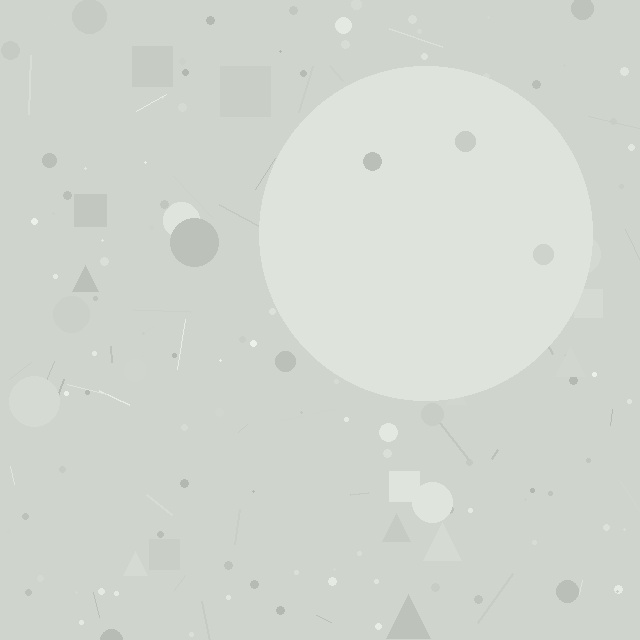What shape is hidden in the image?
A circle is hidden in the image.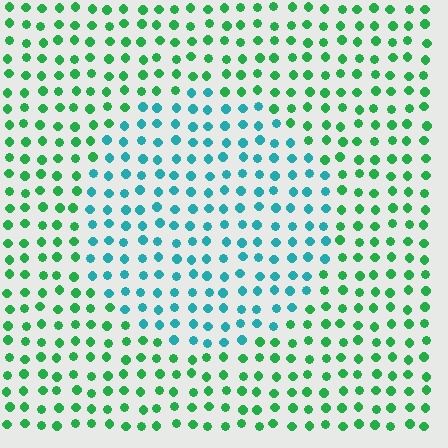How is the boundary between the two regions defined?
The boundary is defined purely by a slight shift in hue (about 46 degrees). Spacing, size, and orientation are identical on both sides.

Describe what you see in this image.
The image is filled with small green elements in a uniform arrangement. A circle-shaped region is visible where the elements are tinted to a slightly different hue, forming a subtle color boundary.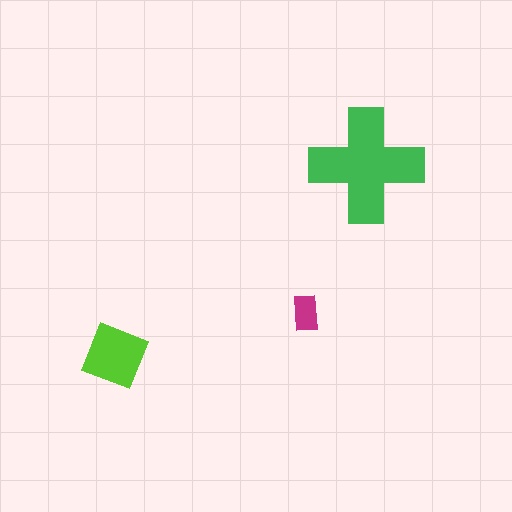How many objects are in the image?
There are 3 objects in the image.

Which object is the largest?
The green cross.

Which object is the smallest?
The magenta rectangle.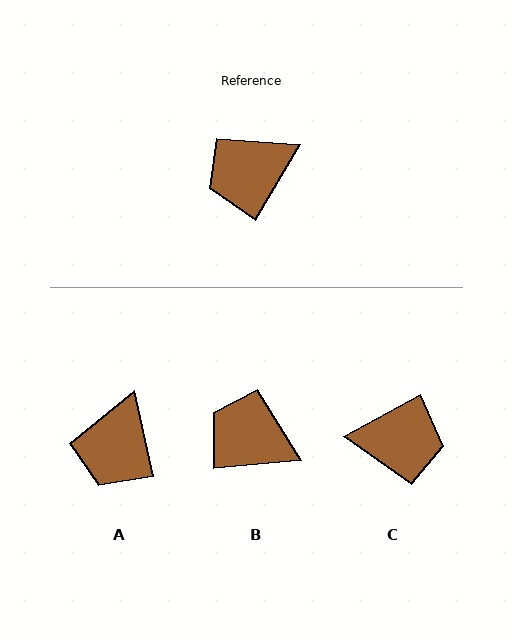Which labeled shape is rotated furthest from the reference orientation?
C, about 149 degrees away.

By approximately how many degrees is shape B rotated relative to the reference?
Approximately 55 degrees clockwise.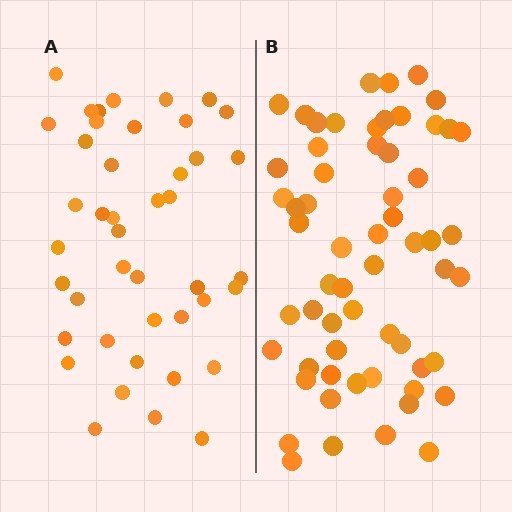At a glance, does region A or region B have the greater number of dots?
Region B (the right region) has more dots.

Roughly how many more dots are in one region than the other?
Region B has approximately 15 more dots than region A.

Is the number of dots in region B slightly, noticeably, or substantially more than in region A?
Region B has noticeably more, but not dramatically so. The ratio is roughly 1.4 to 1.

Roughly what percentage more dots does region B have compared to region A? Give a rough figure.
About 40% more.